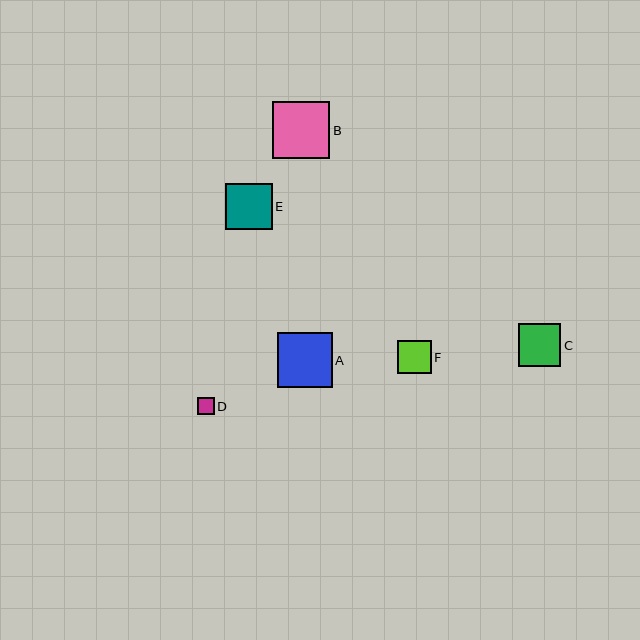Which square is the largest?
Square B is the largest with a size of approximately 57 pixels.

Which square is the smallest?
Square D is the smallest with a size of approximately 17 pixels.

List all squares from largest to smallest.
From largest to smallest: B, A, E, C, F, D.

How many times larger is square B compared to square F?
Square B is approximately 1.7 times the size of square F.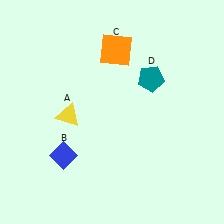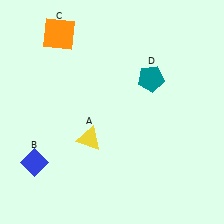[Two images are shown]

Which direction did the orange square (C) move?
The orange square (C) moved left.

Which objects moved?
The objects that moved are: the yellow triangle (A), the blue diamond (B), the orange square (C).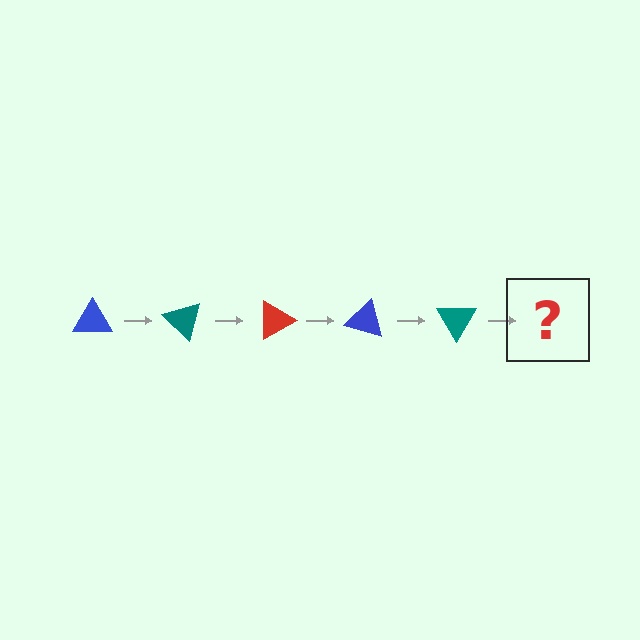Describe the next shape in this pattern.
It should be a red triangle, rotated 225 degrees from the start.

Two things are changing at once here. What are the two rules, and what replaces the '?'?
The two rules are that it rotates 45 degrees each step and the color cycles through blue, teal, and red. The '?' should be a red triangle, rotated 225 degrees from the start.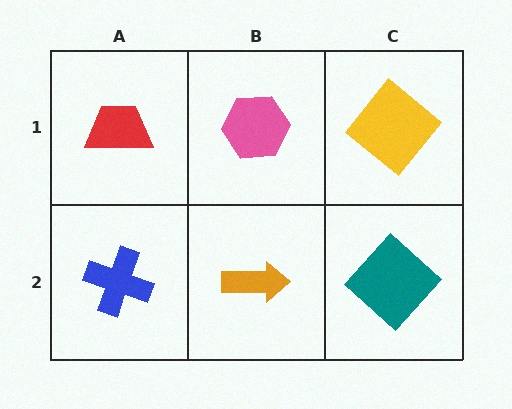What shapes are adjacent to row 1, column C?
A teal diamond (row 2, column C), a pink hexagon (row 1, column B).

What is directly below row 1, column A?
A blue cross.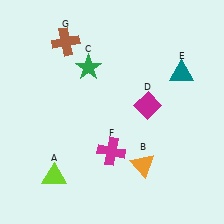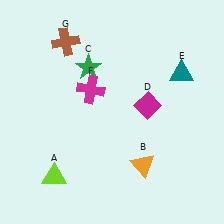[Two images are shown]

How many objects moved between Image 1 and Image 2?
1 object moved between the two images.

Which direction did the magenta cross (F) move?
The magenta cross (F) moved up.